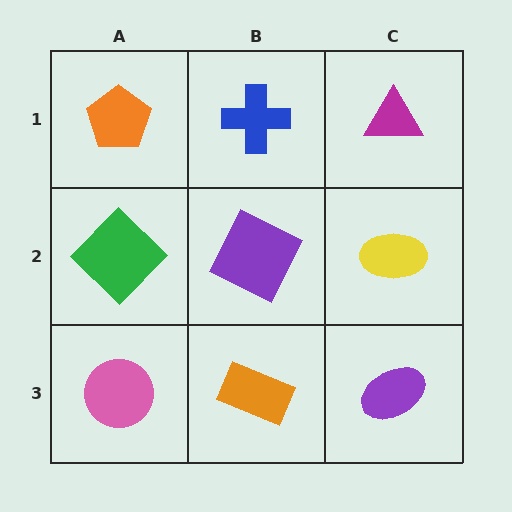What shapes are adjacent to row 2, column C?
A magenta triangle (row 1, column C), a purple ellipse (row 3, column C), a purple square (row 2, column B).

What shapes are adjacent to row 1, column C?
A yellow ellipse (row 2, column C), a blue cross (row 1, column B).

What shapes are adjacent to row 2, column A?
An orange pentagon (row 1, column A), a pink circle (row 3, column A), a purple square (row 2, column B).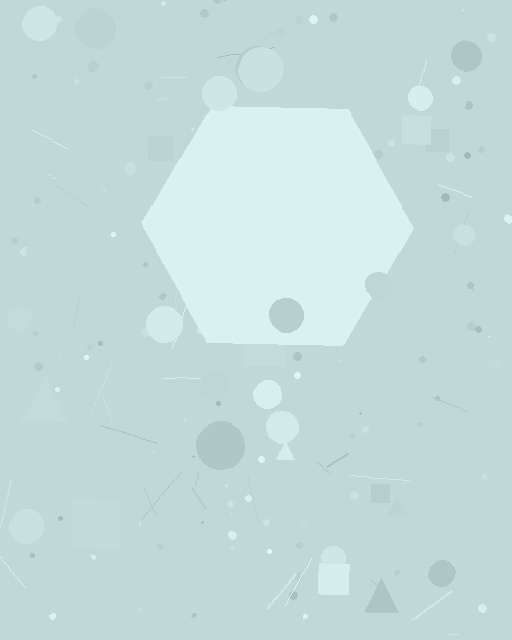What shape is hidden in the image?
A hexagon is hidden in the image.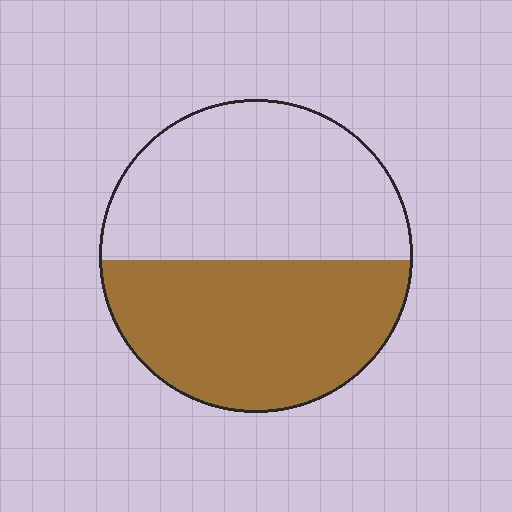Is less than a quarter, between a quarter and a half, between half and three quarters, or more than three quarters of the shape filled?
Between a quarter and a half.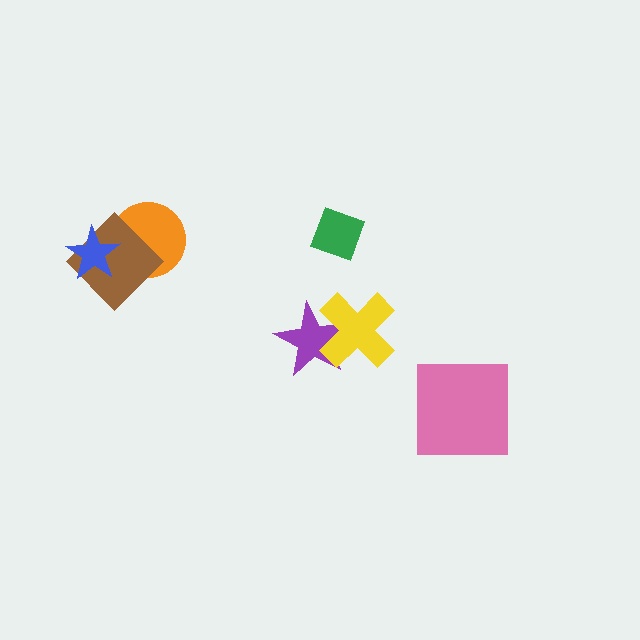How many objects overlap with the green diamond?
0 objects overlap with the green diamond.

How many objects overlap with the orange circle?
2 objects overlap with the orange circle.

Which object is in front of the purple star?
The yellow cross is in front of the purple star.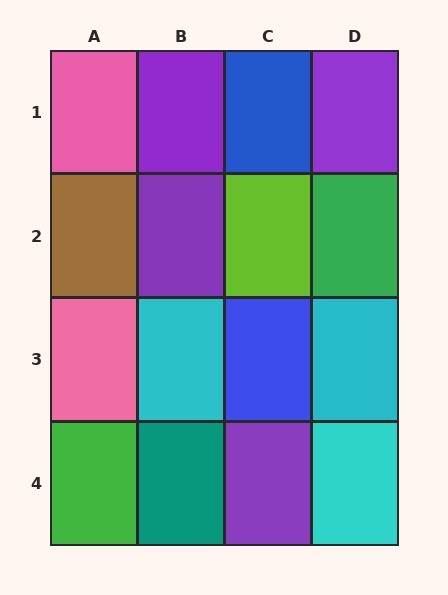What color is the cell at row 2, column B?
Purple.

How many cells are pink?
2 cells are pink.